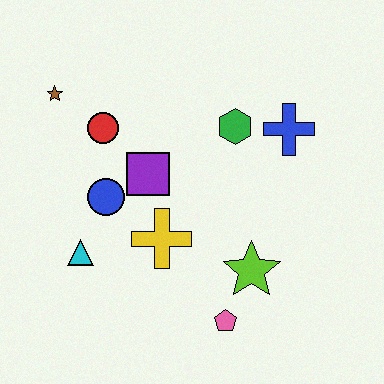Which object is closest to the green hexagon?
The blue cross is closest to the green hexagon.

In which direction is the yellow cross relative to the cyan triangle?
The yellow cross is to the right of the cyan triangle.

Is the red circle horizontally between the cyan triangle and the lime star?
Yes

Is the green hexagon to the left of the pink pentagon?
No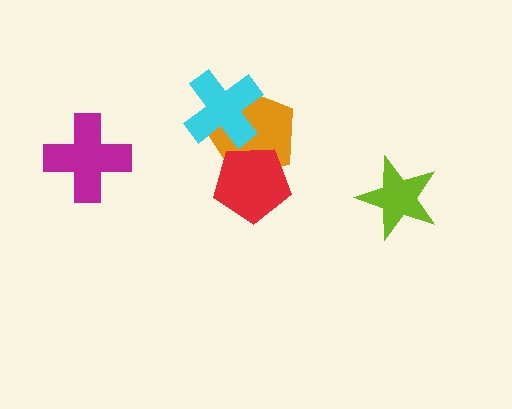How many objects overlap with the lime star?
0 objects overlap with the lime star.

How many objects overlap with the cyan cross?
1 object overlaps with the cyan cross.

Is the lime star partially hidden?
No, no other shape covers it.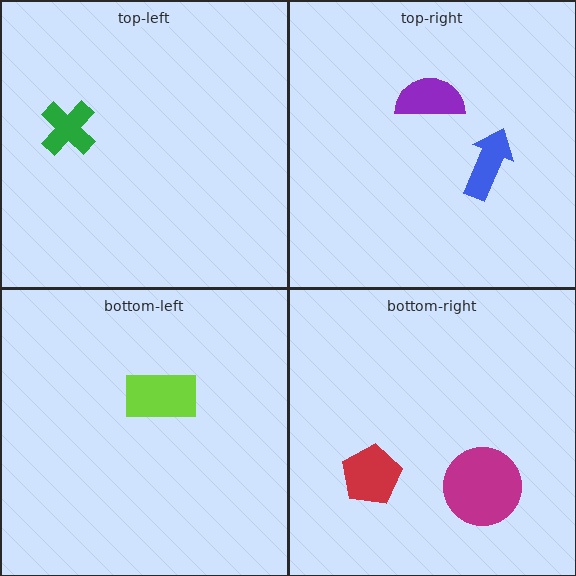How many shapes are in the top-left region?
1.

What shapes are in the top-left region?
The green cross.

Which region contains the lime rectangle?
The bottom-left region.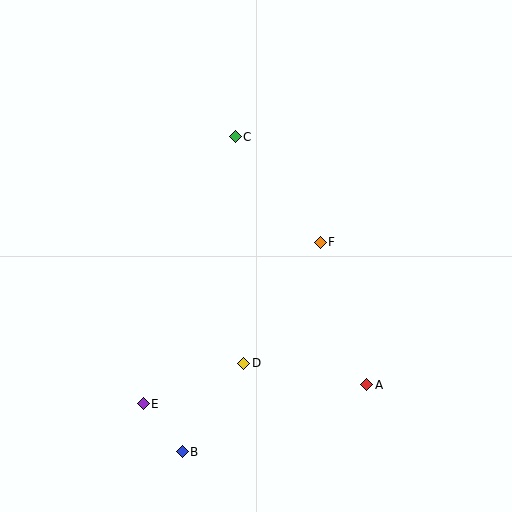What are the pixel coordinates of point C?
Point C is at (235, 137).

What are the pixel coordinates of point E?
Point E is at (143, 404).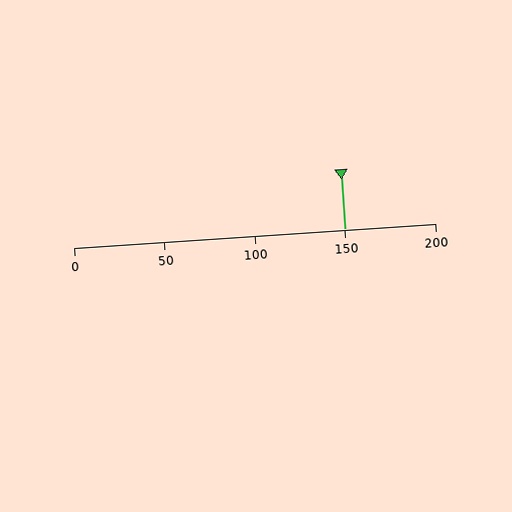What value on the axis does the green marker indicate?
The marker indicates approximately 150.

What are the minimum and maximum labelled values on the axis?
The axis runs from 0 to 200.